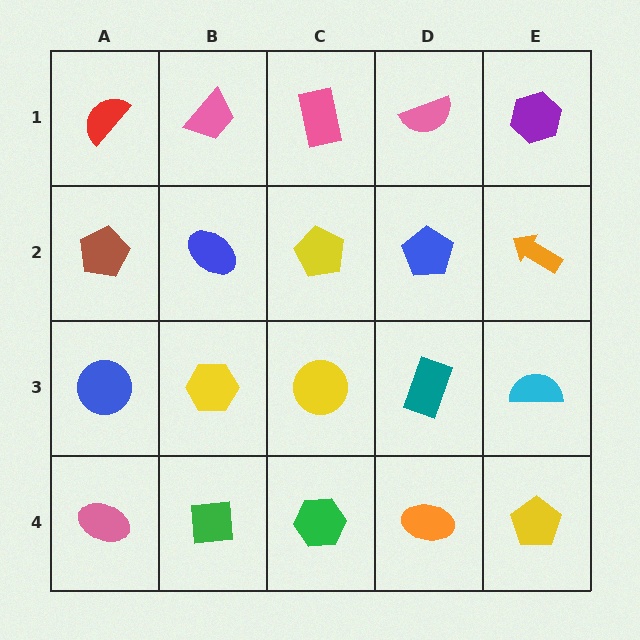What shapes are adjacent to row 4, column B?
A yellow hexagon (row 3, column B), a pink ellipse (row 4, column A), a green hexagon (row 4, column C).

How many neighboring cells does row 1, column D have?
3.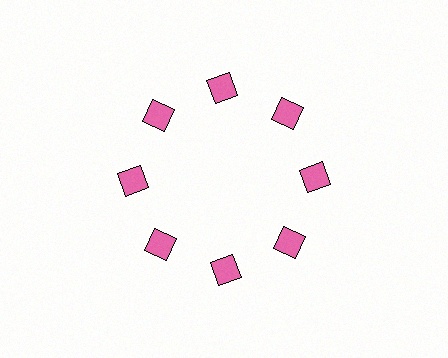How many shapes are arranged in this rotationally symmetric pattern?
There are 8 shapes, arranged in 8 groups of 1.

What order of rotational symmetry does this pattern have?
This pattern has 8-fold rotational symmetry.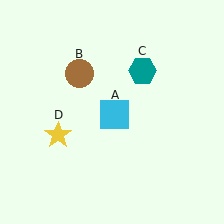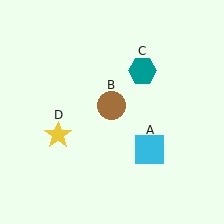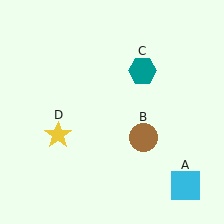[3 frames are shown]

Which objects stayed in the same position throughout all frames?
Teal hexagon (object C) and yellow star (object D) remained stationary.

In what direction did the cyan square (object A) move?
The cyan square (object A) moved down and to the right.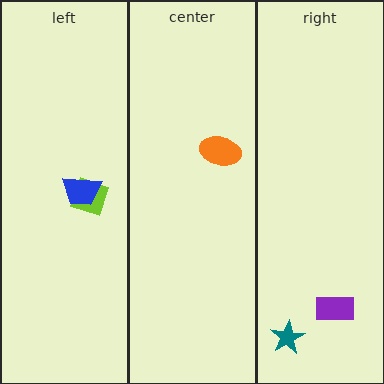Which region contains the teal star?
The right region.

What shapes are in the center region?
The orange ellipse.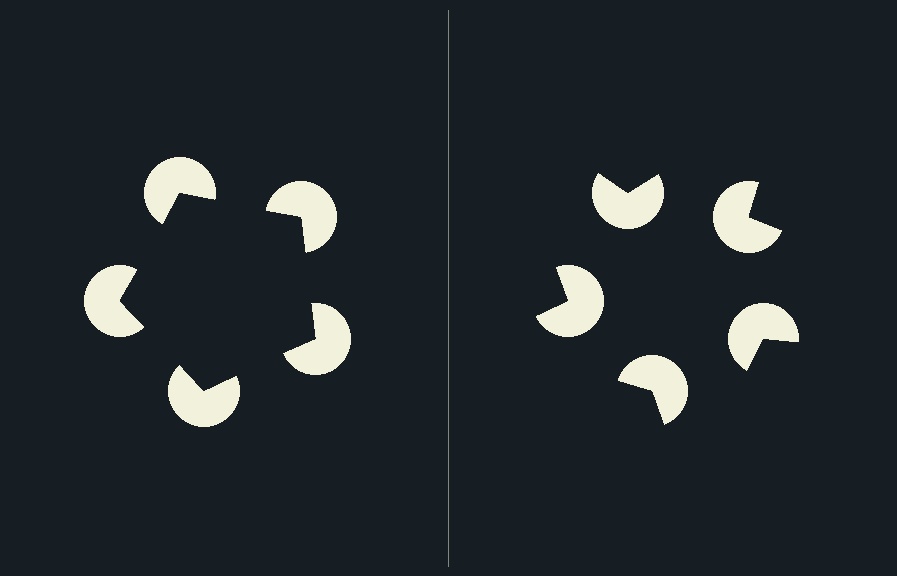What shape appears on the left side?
An illusory pentagon.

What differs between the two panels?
The pac-man discs are positioned identically on both sides; only the wedge orientations differ. On the left they align to a pentagon; on the right they are misaligned.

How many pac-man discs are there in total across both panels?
10 — 5 on each side.